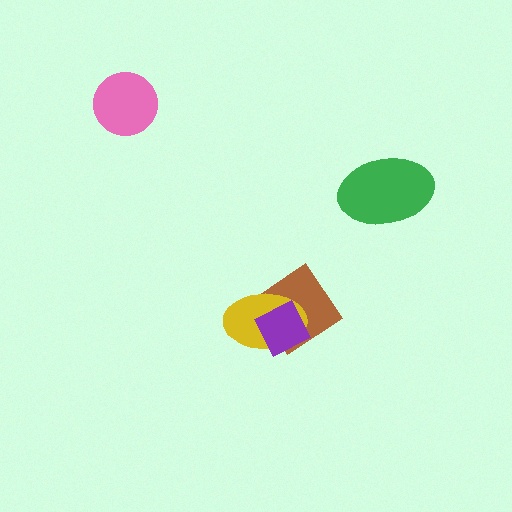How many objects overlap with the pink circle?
0 objects overlap with the pink circle.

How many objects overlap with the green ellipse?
0 objects overlap with the green ellipse.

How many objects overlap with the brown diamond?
2 objects overlap with the brown diamond.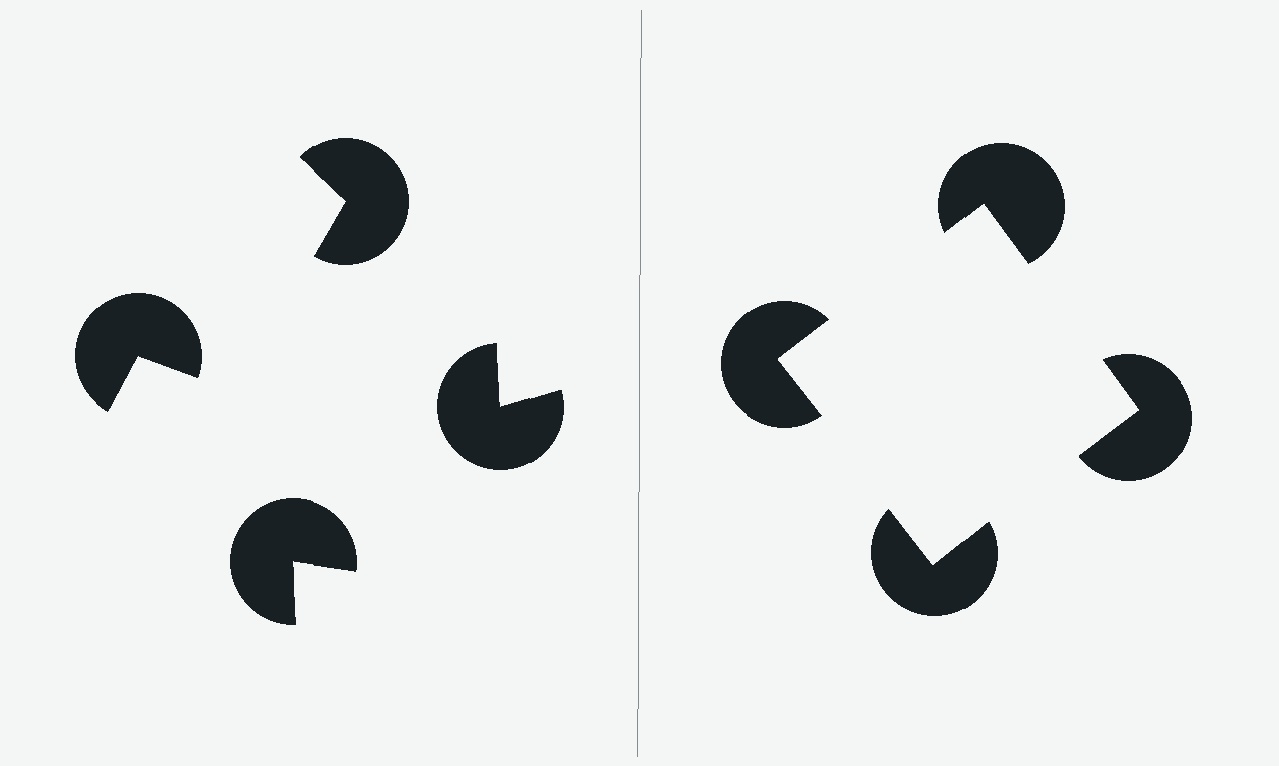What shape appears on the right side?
An illusory square.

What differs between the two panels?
The pac-man discs are positioned identically on both sides; only the wedge orientations differ. On the right they align to a square; on the left they are misaligned.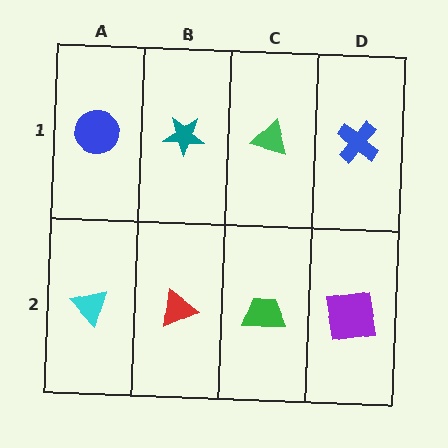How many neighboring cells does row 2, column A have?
2.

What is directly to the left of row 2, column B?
A cyan triangle.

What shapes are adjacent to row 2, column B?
A teal star (row 1, column B), a cyan triangle (row 2, column A), a green trapezoid (row 2, column C).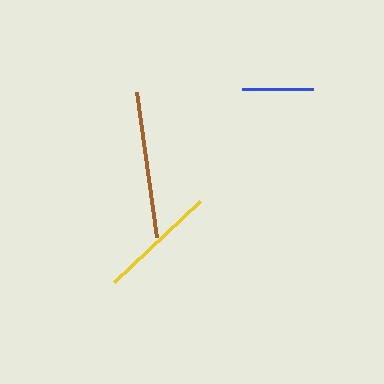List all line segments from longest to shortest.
From longest to shortest: brown, yellow, blue.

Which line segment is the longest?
The brown line is the longest at approximately 146 pixels.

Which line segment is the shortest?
The blue line is the shortest at approximately 72 pixels.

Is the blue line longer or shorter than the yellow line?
The yellow line is longer than the blue line.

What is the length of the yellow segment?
The yellow segment is approximately 118 pixels long.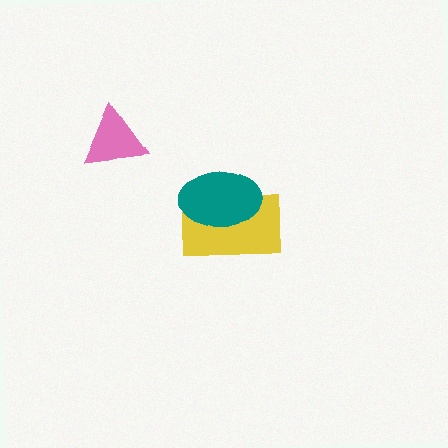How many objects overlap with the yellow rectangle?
1 object overlaps with the yellow rectangle.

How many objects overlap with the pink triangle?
0 objects overlap with the pink triangle.